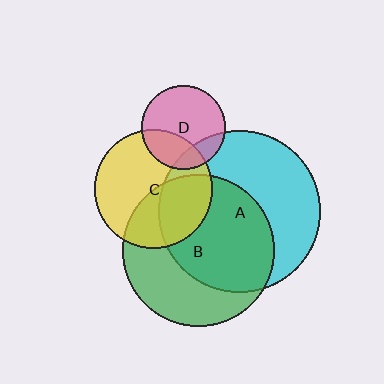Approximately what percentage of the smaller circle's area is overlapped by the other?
Approximately 35%.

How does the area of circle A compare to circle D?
Approximately 3.7 times.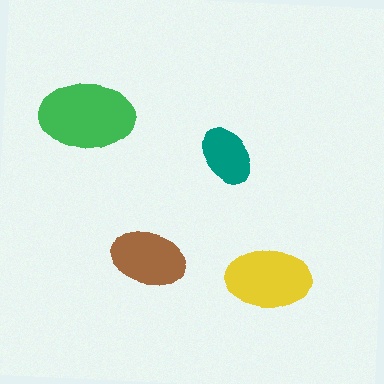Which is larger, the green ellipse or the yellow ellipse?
The green one.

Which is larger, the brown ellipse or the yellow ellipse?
The yellow one.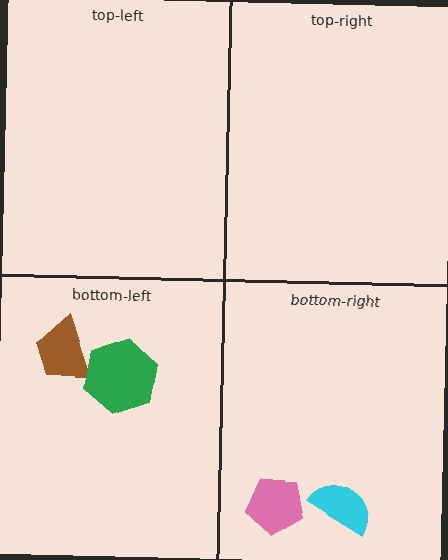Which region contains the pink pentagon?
The bottom-right region.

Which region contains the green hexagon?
The bottom-left region.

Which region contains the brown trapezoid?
The bottom-left region.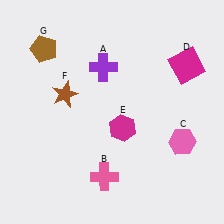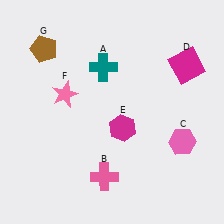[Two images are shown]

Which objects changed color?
A changed from purple to teal. F changed from brown to pink.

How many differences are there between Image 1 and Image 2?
There are 2 differences between the two images.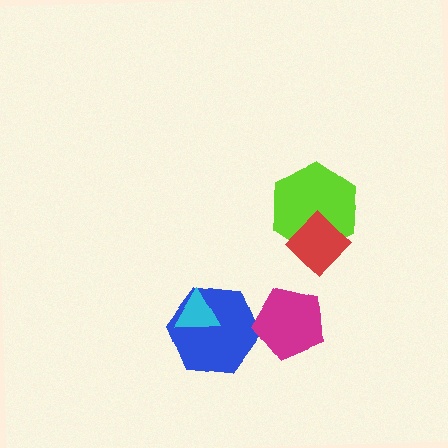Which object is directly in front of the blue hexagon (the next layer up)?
The cyan triangle is directly in front of the blue hexagon.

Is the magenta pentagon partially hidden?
No, no other shape covers it.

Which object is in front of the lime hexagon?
The red diamond is in front of the lime hexagon.